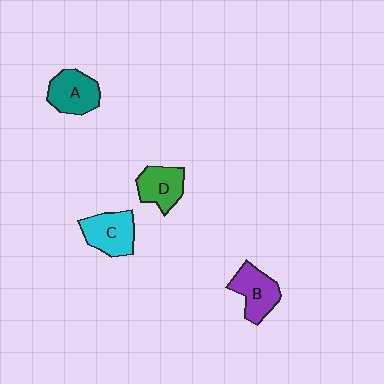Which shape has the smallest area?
Shape D (green).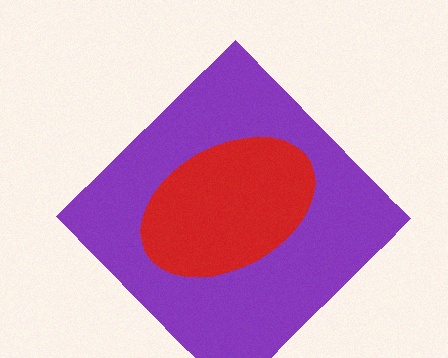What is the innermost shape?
The red ellipse.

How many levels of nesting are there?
2.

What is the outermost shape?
The purple diamond.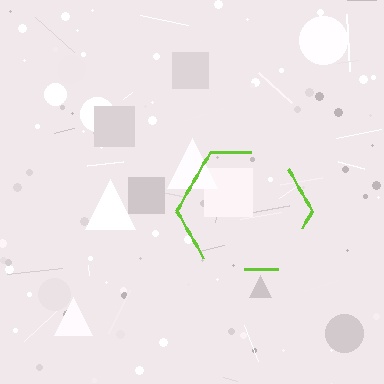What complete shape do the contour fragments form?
The contour fragments form a hexagon.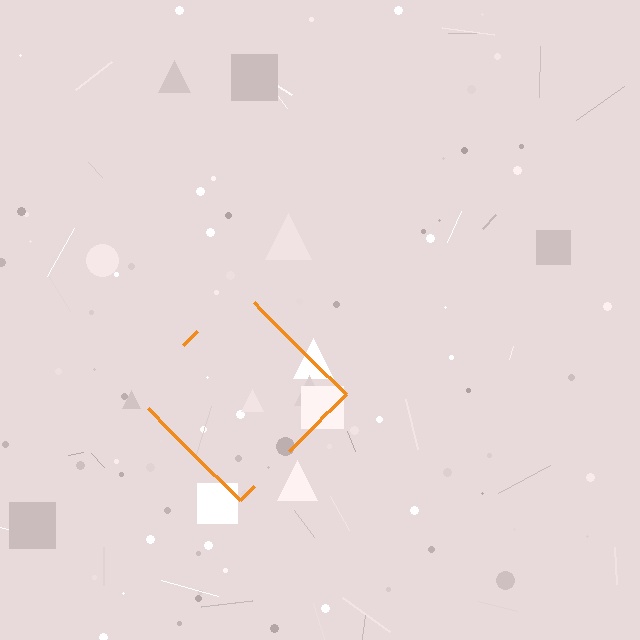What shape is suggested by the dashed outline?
The dashed outline suggests a diamond.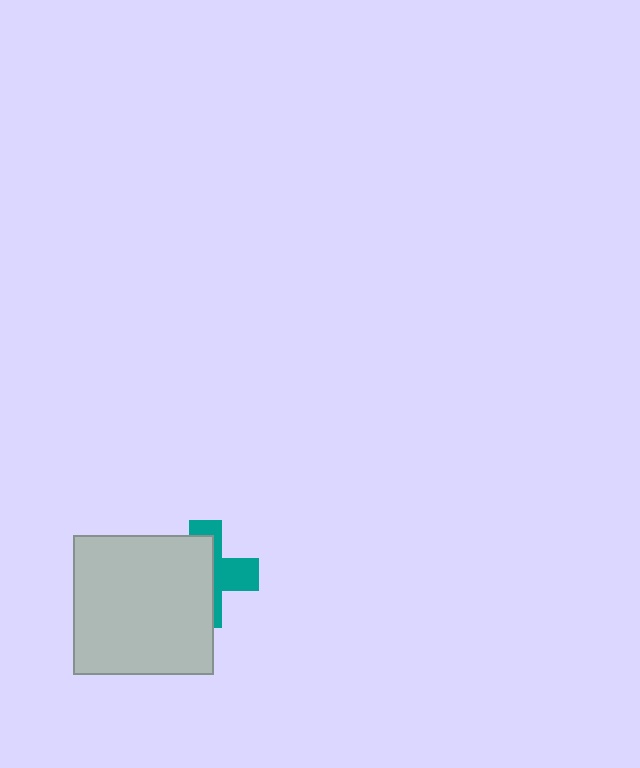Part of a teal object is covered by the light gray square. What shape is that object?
It is a cross.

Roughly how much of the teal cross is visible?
A small part of it is visible (roughly 42%).